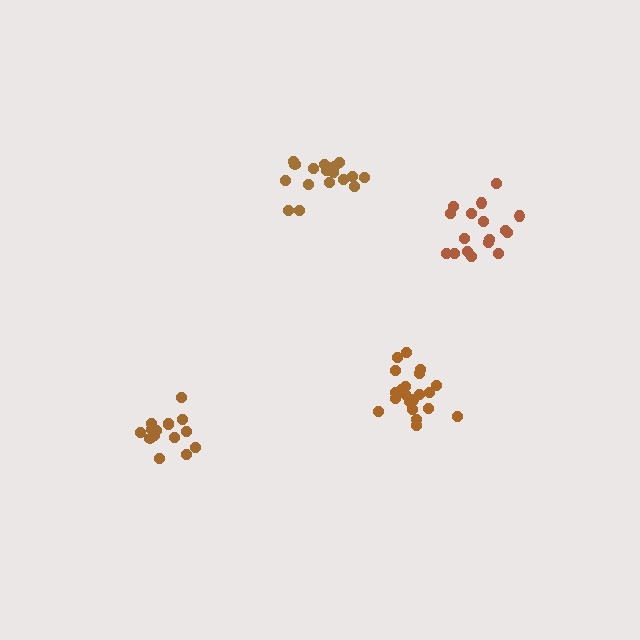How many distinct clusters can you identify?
There are 4 distinct clusters.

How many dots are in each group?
Group 1: 15 dots, Group 2: 17 dots, Group 3: 21 dots, Group 4: 17 dots (70 total).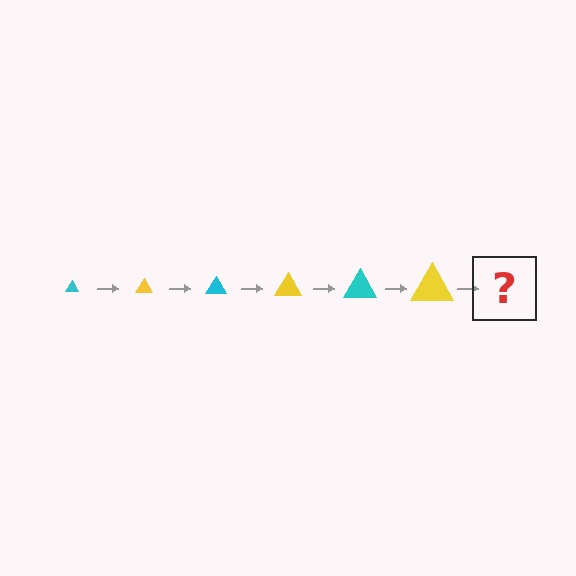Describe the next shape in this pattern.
It should be a cyan triangle, larger than the previous one.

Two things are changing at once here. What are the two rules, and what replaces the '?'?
The two rules are that the triangle grows larger each step and the color cycles through cyan and yellow. The '?' should be a cyan triangle, larger than the previous one.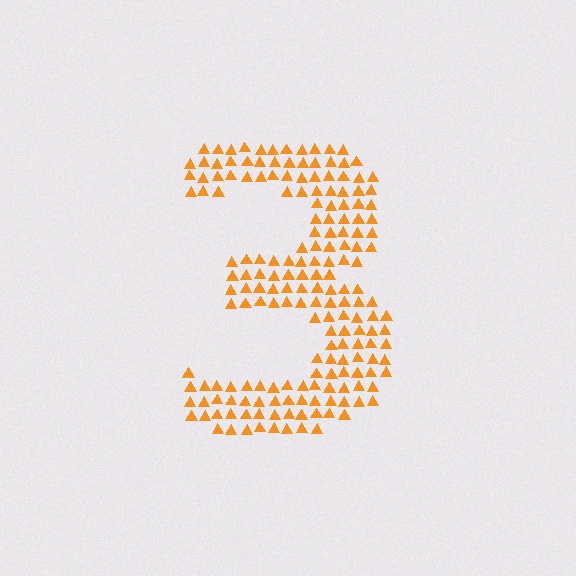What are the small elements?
The small elements are triangles.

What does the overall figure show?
The overall figure shows the digit 3.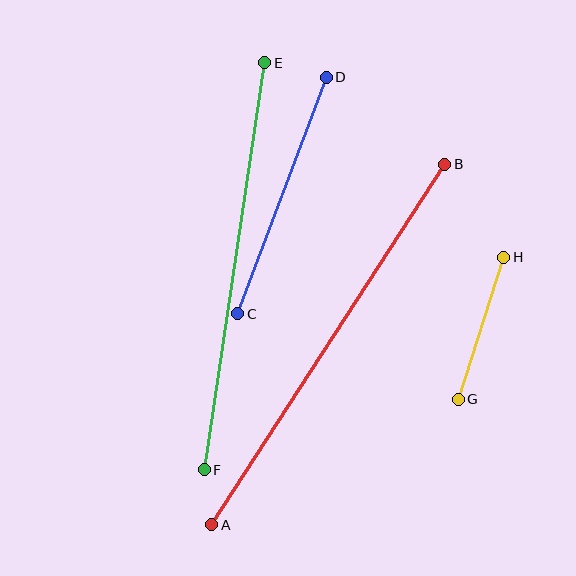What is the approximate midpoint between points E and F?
The midpoint is at approximately (235, 266) pixels.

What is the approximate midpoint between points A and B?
The midpoint is at approximately (328, 344) pixels.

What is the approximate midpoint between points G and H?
The midpoint is at approximately (481, 328) pixels.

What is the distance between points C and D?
The distance is approximately 253 pixels.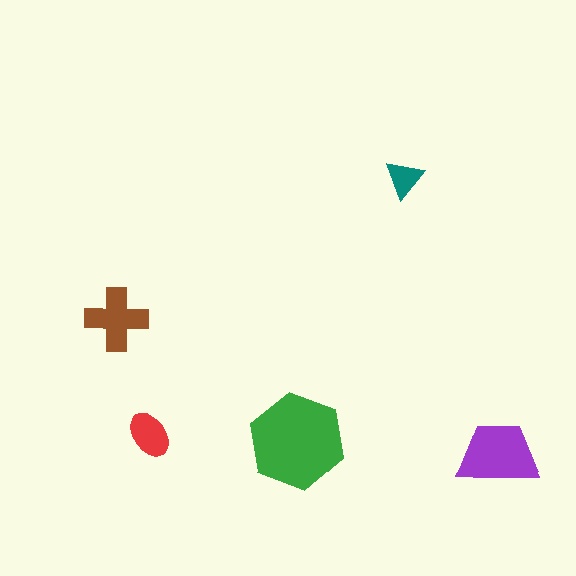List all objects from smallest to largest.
The teal triangle, the red ellipse, the brown cross, the purple trapezoid, the green hexagon.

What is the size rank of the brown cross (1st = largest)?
3rd.